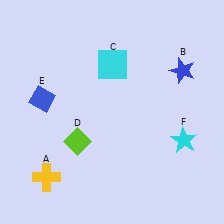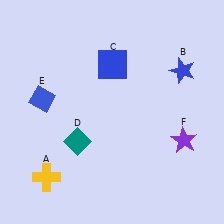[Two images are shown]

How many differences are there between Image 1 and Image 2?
There are 3 differences between the two images.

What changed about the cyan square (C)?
In Image 1, C is cyan. In Image 2, it changed to blue.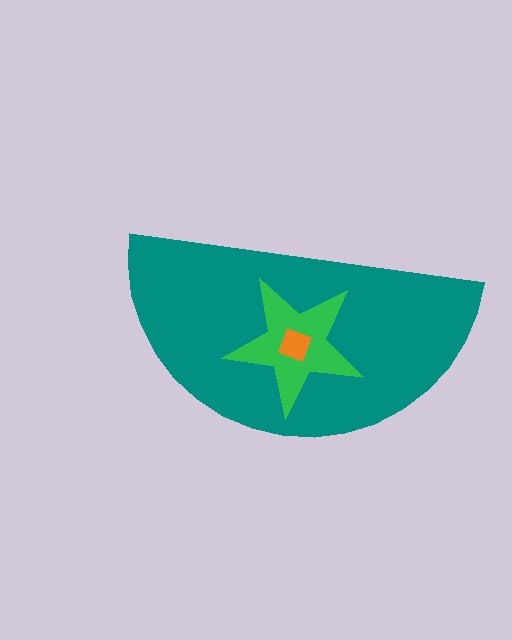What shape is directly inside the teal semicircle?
The green star.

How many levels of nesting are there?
3.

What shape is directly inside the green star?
The orange diamond.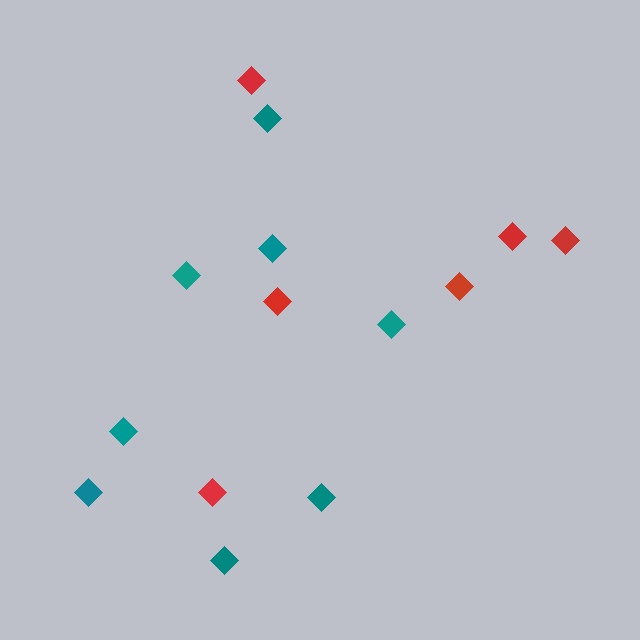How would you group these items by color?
There are 2 groups: one group of red diamonds (6) and one group of teal diamonds (8).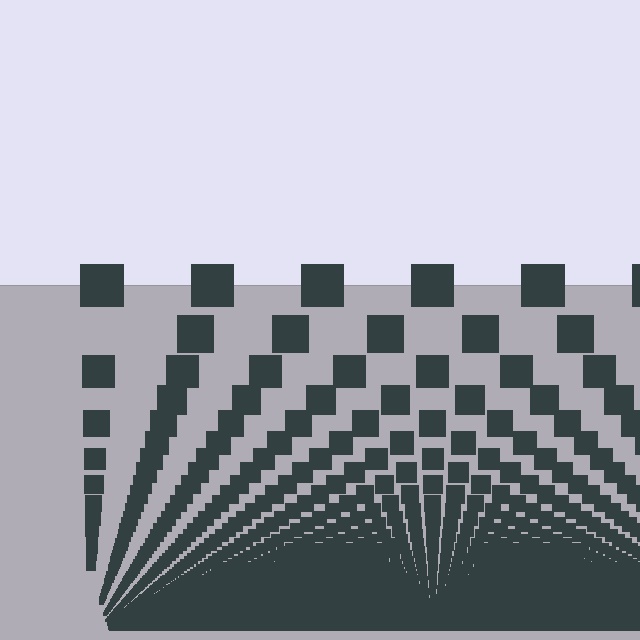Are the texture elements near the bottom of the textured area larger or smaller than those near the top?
Smaller. The gradient is inverted — elements near the bottom are smaller and denser.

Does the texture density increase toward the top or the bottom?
Density increases toward the bottom.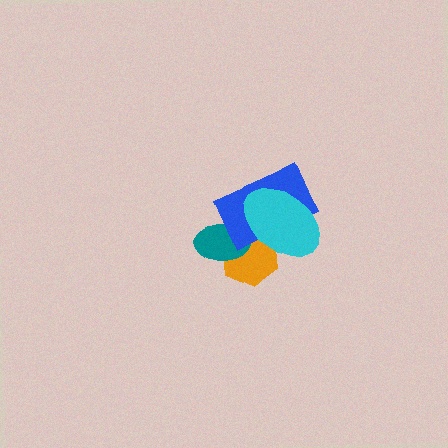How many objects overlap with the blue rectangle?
3 objects overlap with the blue rectangle.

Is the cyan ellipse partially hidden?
No, no other shape covers it.